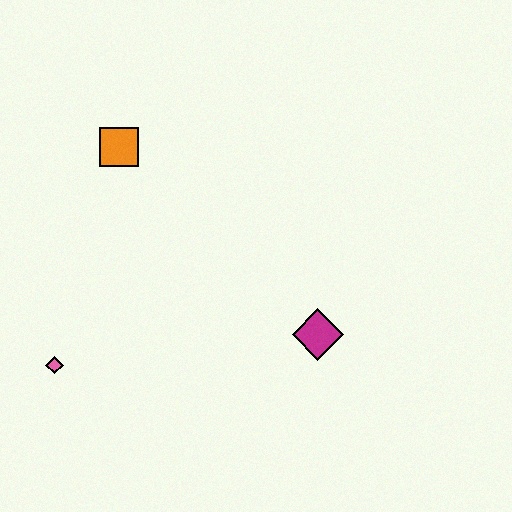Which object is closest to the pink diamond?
The orange square is closest to the pink diamond.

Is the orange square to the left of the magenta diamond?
Yes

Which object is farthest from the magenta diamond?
The orange square is farthest from the magenta diamond.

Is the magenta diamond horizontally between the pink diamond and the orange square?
No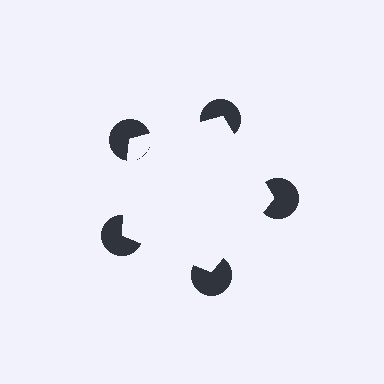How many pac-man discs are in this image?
There are 5 — one at each vertex of the illusory pentagon.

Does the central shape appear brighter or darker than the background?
It typically appears slightly brighter than the background, even though no actual brightness change is drawn.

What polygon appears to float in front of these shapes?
An illusory pentagon — its edges are inferred from the aligned wedge cuts in the pac-man discs, not physically drawn.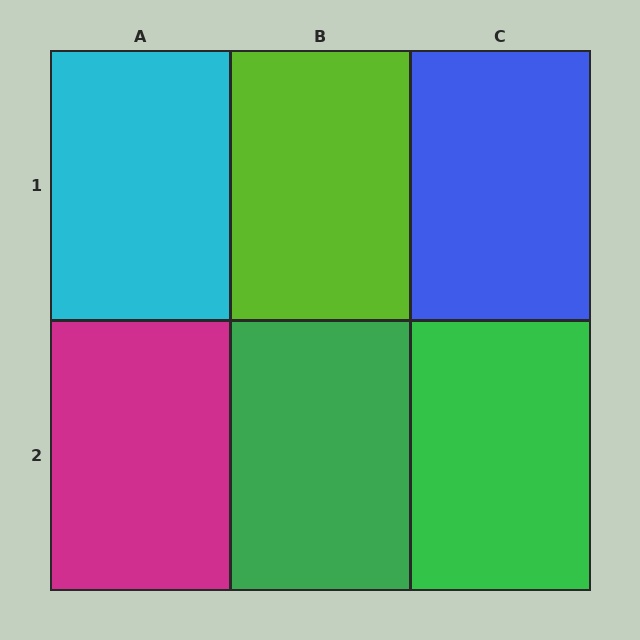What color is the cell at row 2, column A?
Magenta.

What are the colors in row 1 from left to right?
Cyan, lime, blue.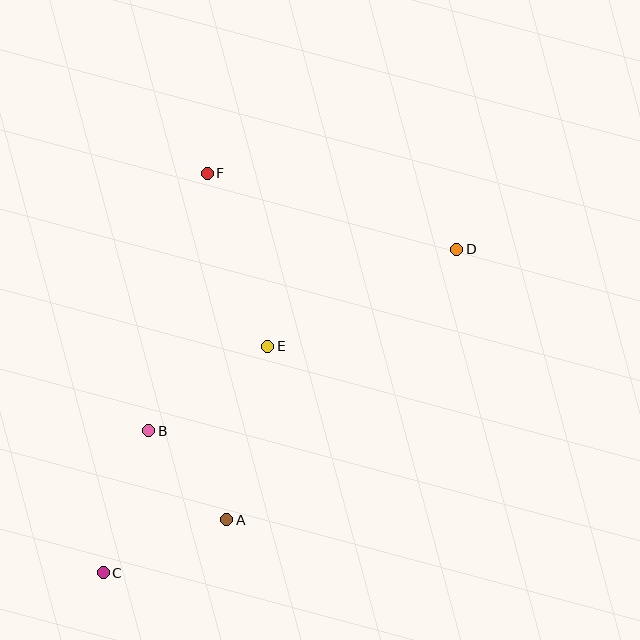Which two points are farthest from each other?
Points C and D are farthest from each other.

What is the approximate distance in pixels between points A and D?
The distance between A and D is approximately 355 pixels.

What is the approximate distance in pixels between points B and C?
The distance between B and C is approximately 149 pixels.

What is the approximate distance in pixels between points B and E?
The distance between B and E is approximately 146 pixels.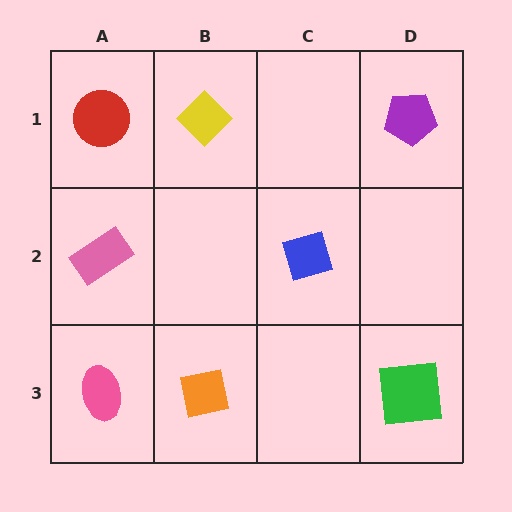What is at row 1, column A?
A red circle.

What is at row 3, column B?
An orange square.